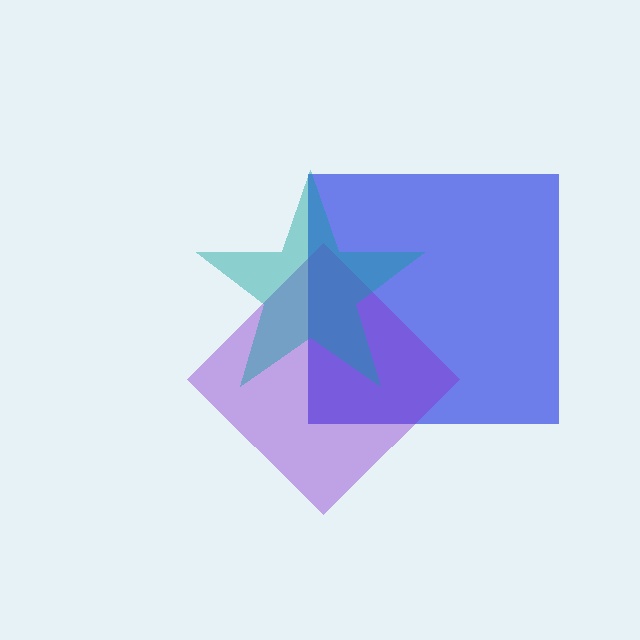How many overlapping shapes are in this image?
There are 3 overlapping shapes in the image.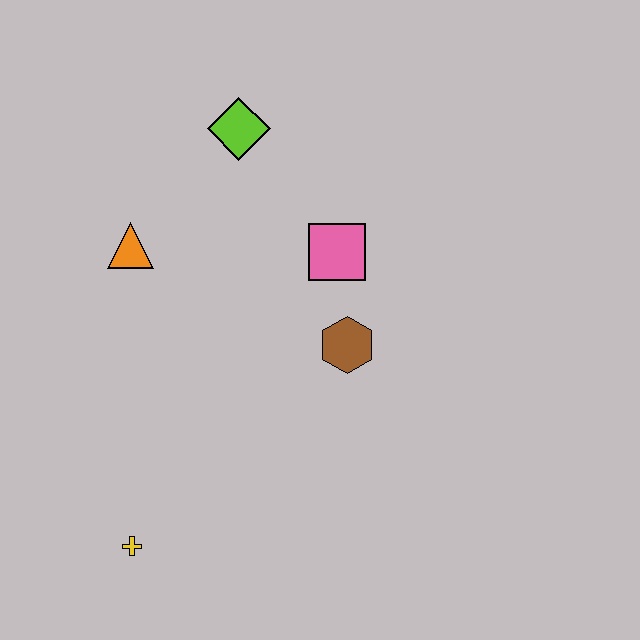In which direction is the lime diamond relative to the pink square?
The lime diamond is above the pink square.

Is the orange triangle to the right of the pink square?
No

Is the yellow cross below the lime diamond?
Yes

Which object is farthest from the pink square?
The yellow cross is farthest from the pink square.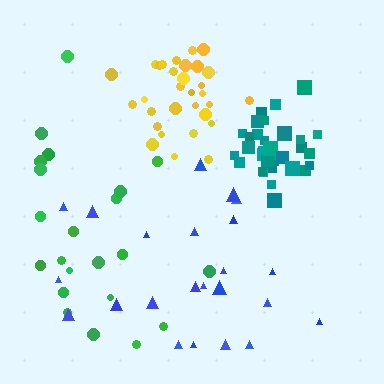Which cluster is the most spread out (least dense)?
Green.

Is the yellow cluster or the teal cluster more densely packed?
Teal.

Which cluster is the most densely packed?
Teal.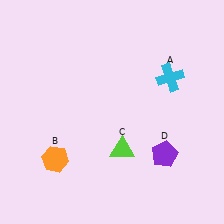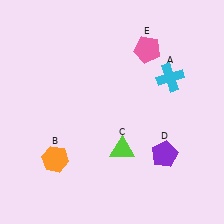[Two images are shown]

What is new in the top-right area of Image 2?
A pink pentagon (E) was added in the top-right area of Image 2.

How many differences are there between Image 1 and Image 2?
There is 1 difference between the two images.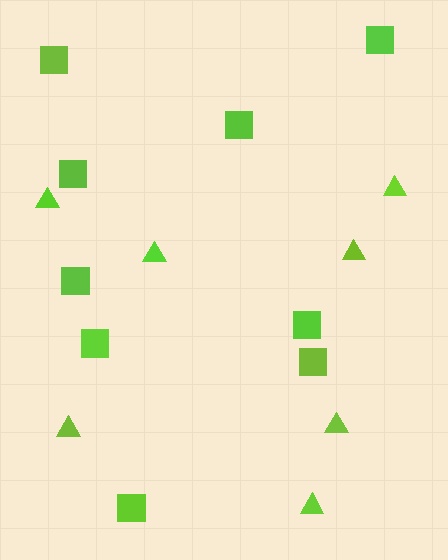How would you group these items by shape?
There are 2 groups: one group of triangles (7) and one group of squares (9).